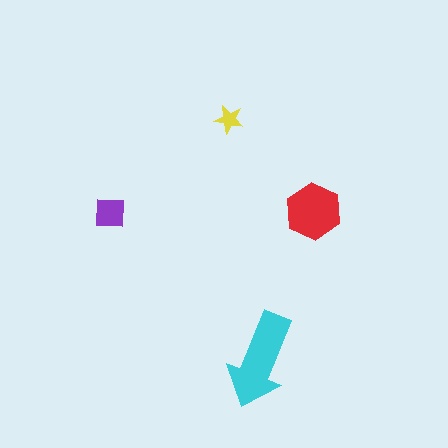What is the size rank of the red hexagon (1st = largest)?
2nd.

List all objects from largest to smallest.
The cyan arrow, the red hexagon, the purple square, the yellow star.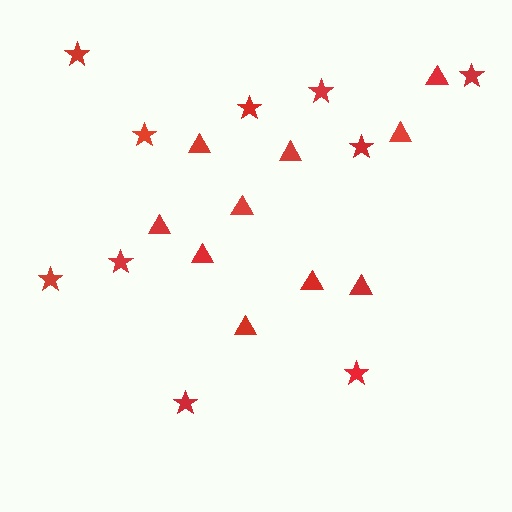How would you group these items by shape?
There are 2 groups: one group of triangles (10) and one group of stars (10).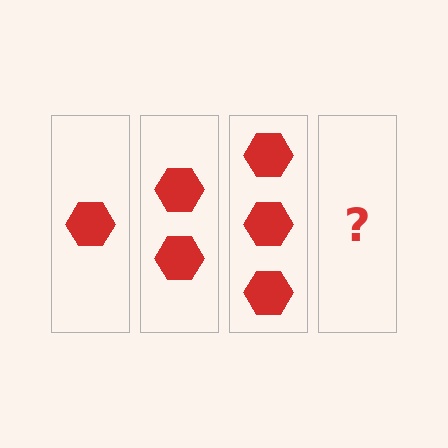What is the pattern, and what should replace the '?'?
The pattern is that each step adds one more hexagon. The '?' should be 4 hexagons.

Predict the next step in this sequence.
The next step is 4 hexagons.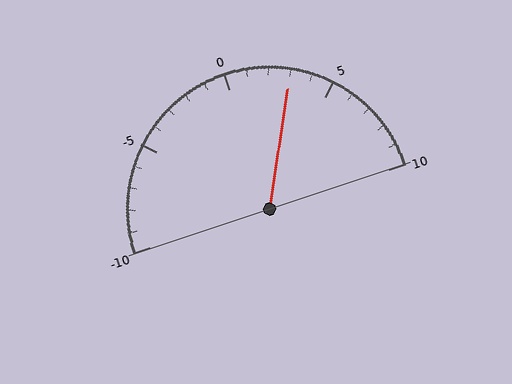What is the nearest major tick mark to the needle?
The nearest major tick mark is 5.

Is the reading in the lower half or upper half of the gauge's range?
The reading is in the upper half of the range (-10 to 10).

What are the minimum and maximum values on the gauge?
The gauge ranges from -10 to 10.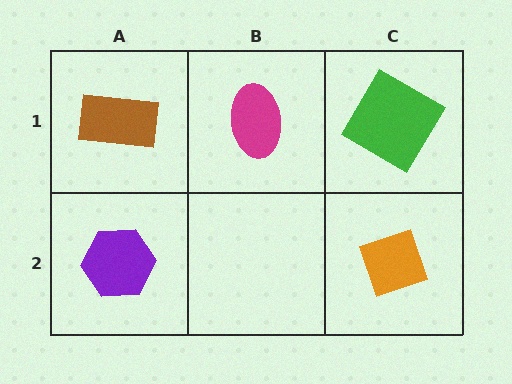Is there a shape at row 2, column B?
No, that cell is empty.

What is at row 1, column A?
A brown rectangle.